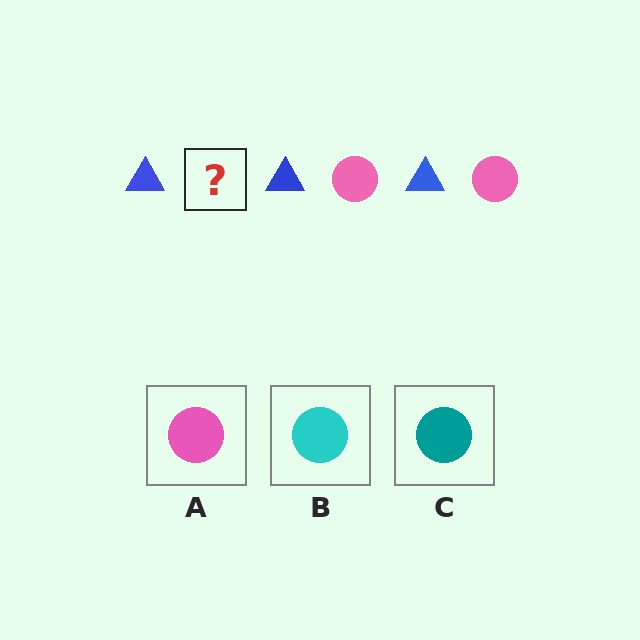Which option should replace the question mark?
Option A.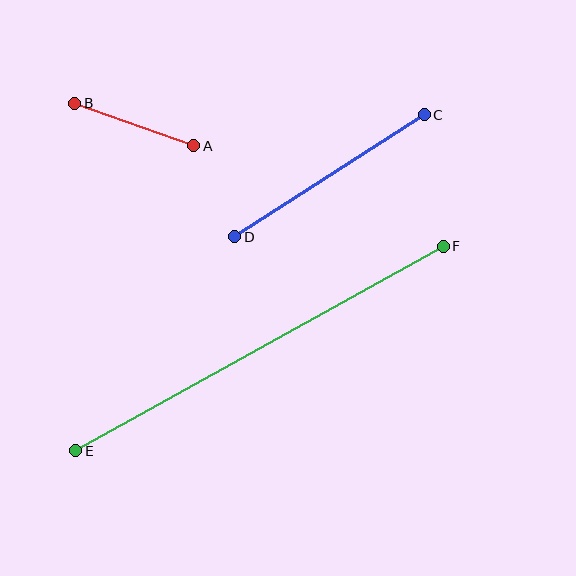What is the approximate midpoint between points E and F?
The midpoint is at approximately (259, 349) pixels.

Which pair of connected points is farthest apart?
Points E and F are farthest apart.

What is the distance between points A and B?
The distance is approximately 126 pixels.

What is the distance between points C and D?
The distance is approximately 226 pixels.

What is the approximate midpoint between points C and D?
The midpoint is at approximately (329, 176) pixels.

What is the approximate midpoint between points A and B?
The midpoint is at approximately (134, 124) pixels.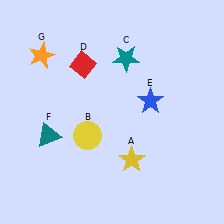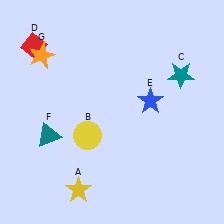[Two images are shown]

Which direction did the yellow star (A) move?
The yellow star (A) moved left.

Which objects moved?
The objects that moved are: the yellow star (A), the teal star (C), the red diamond (D).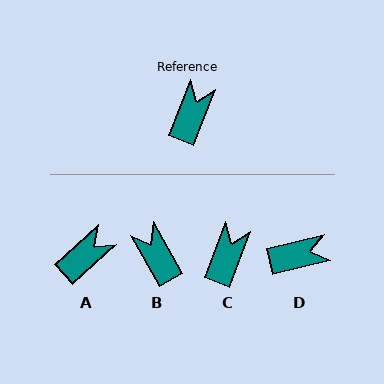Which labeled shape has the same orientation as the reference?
C.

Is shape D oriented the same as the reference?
No, it is off by about 55 degrees.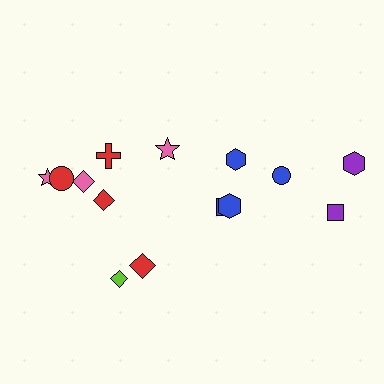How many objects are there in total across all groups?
There are 14 objects.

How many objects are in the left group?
There are 8 objects.